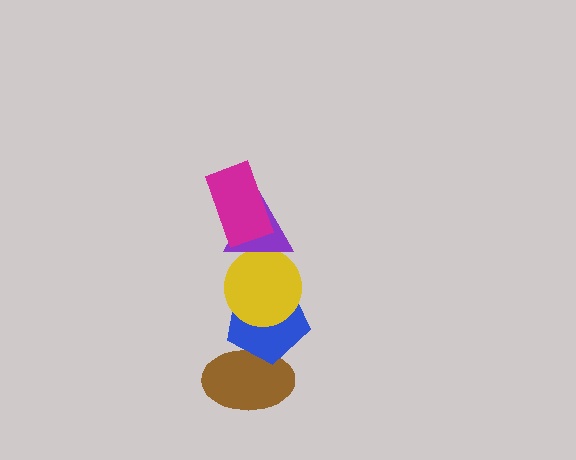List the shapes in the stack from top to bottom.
From top to bottom: the magenta rectangle, the purple triangle, the yellow circle, the blue pentagon, the brown ellipse.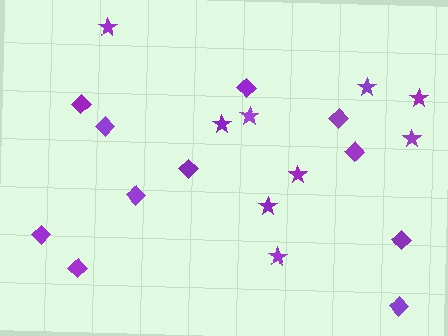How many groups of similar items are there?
There are 2 groups: one group of stars (9) and one group of diamonds (11).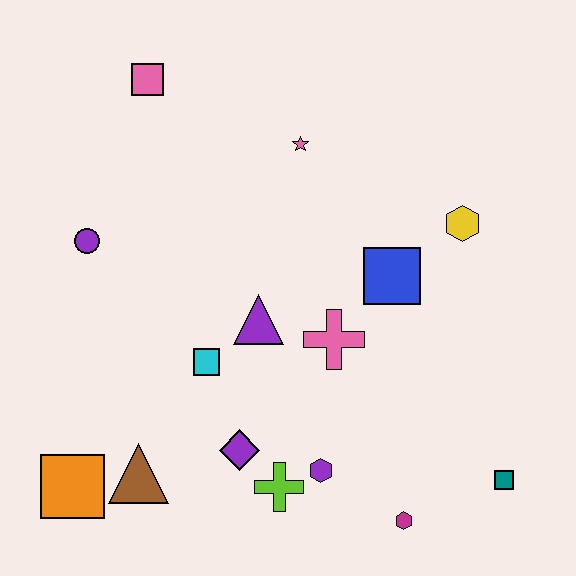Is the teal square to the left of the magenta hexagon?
No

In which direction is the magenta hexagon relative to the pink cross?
The magenta hexagon is below the pink cross.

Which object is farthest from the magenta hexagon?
The pink square is farthest from the magenta hexagon.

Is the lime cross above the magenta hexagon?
Yes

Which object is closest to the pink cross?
The purple triangle is closest to the pink cross.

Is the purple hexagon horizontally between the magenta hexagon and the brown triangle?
Yes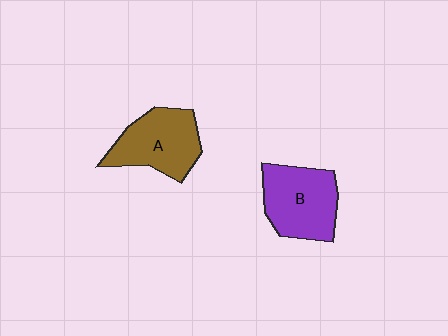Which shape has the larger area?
Shape B (purple).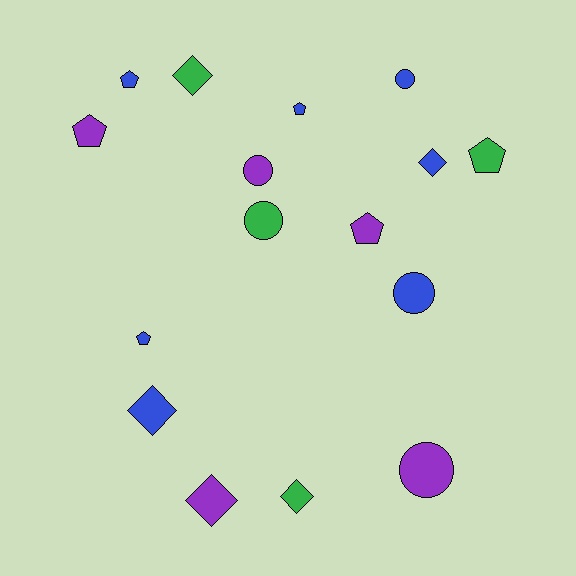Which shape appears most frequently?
Pentagon, with 6 objects.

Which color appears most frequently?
Blue, with 7 objects.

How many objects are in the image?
There are 16 objects.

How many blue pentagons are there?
There are 3 blue pentagons.